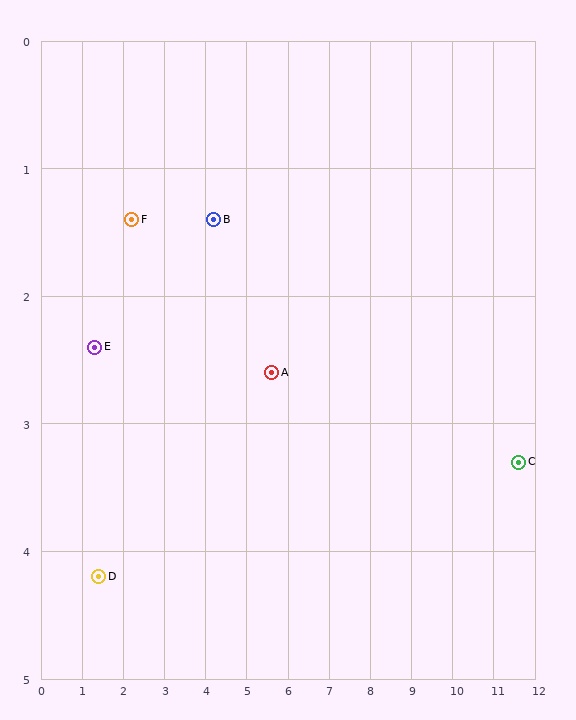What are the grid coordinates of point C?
Point C is at approximately (11.6, 3.3).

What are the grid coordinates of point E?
Point E is at approximately (1.3, 2.4).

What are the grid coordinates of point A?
Point A is at approximately (5.6, 2.6).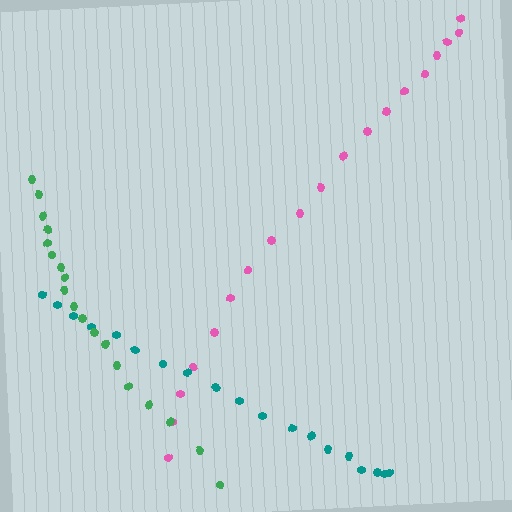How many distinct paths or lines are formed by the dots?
There are 3 distinct paths.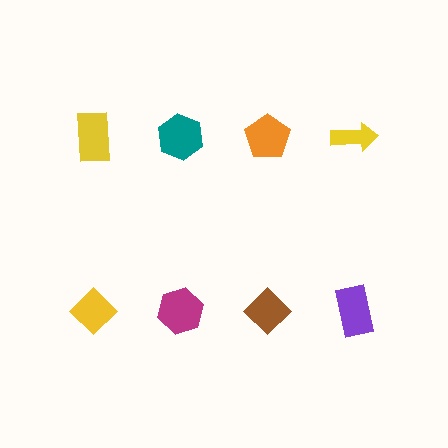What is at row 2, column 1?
A yellow diamond.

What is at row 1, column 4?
A yellow arrow.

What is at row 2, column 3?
A brown diamond.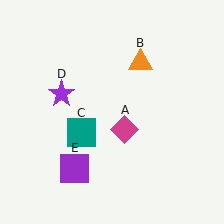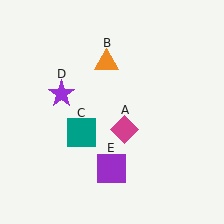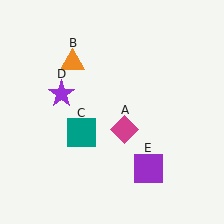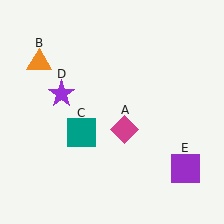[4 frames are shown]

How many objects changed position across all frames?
2 objects changed position: orange triangle (object B), purple square (object E).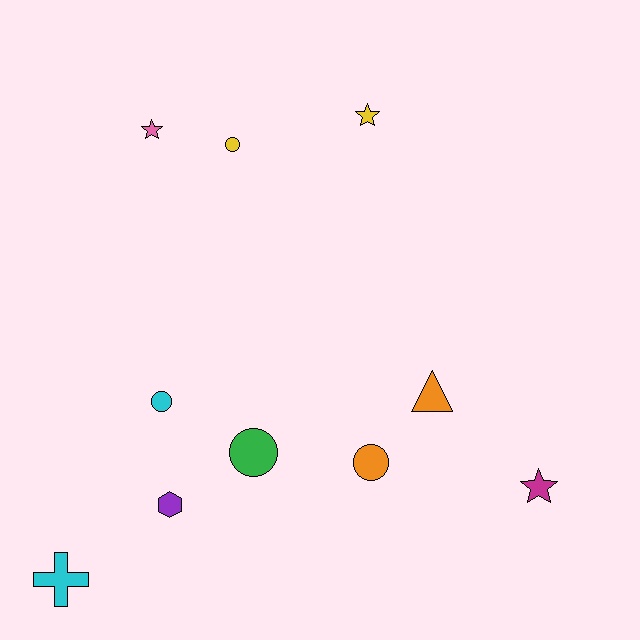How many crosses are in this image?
There is 1 cross.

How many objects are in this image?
There are 10 objects.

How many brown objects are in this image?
There are no brown objects.